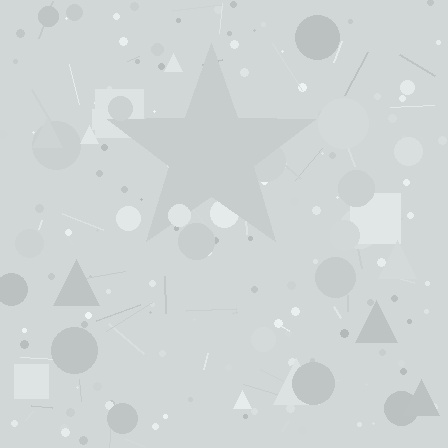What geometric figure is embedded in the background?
A star is embedded in the background.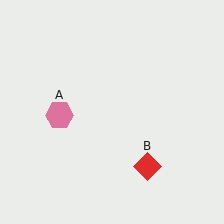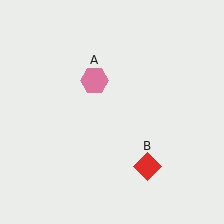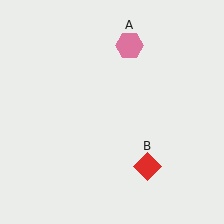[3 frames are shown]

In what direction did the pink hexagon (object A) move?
The pink hexagon (object A) moved up and to the right.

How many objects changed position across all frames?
1 object changed position: pink hexagon (object A).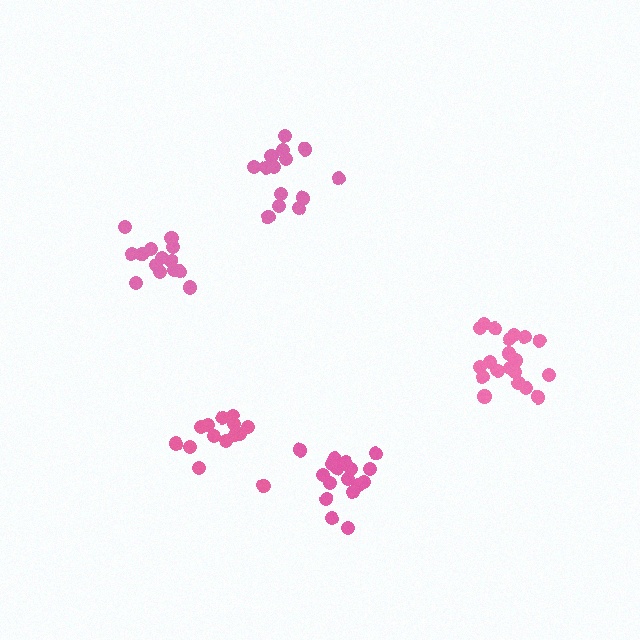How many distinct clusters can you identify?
There are 5 distinct clusters.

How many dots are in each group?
Group 1: 14 dots, Group 2: 14 dots, Group 3: 20 dots, Group 4: 14 dots, Group 5: 17 dots (79 total).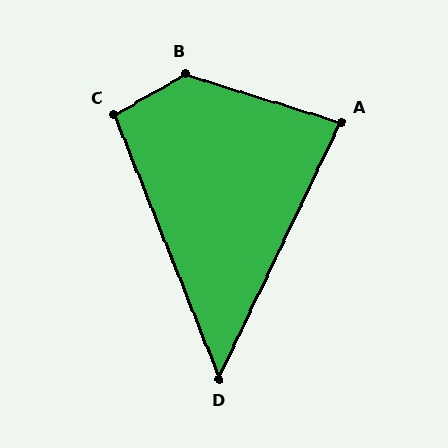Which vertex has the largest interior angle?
B, at approximately 133 degrees.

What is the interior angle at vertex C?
Approximately 98 degrees (obtuse).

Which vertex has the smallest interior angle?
D, at approximately 47 degrees.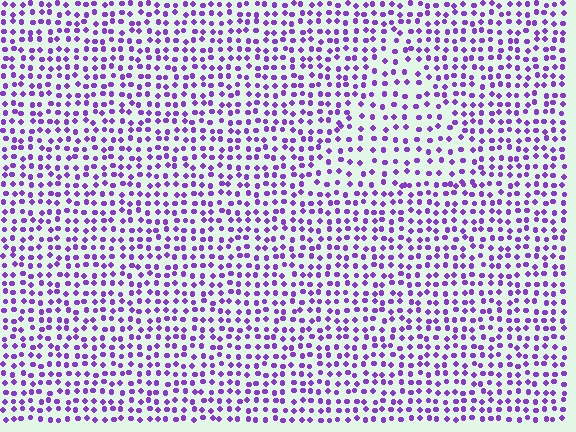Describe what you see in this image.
The image contains small purple elements arranged at two different densities. A triangle-shaped region is visible where the elements are less densely packed than the surrounding area.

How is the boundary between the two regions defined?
The boundary is defined by a change in element density (approximately 1.5x ratio). All elements are the same color, size, and shape.